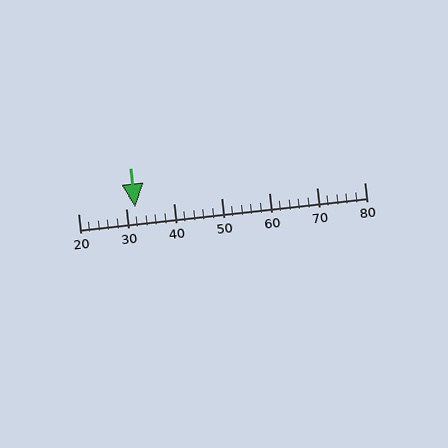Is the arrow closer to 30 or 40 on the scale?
The arrow is closer to 30.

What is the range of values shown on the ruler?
The ruler shows values from 20 to 80.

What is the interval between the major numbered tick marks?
The major tick marks are spaced 10 units apart.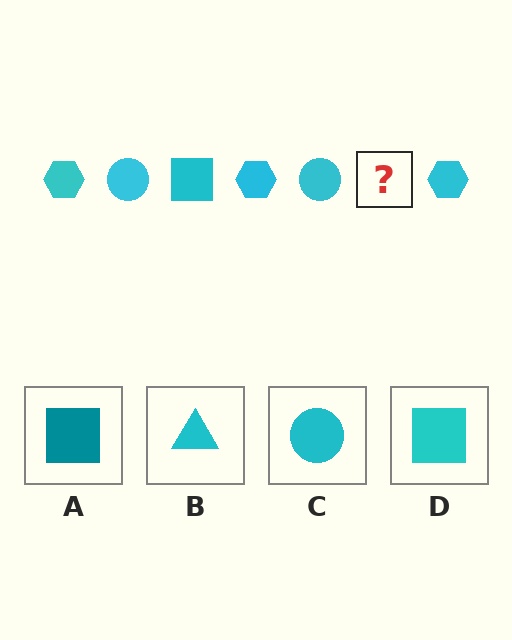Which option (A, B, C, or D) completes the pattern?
D.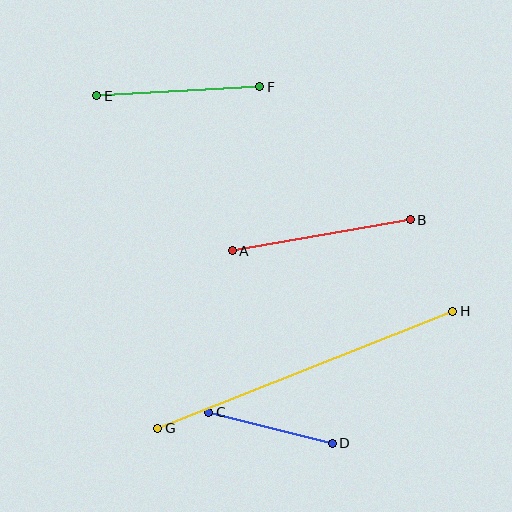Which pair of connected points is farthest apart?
Points G and H are farthest apart.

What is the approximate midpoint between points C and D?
The midpoint is at approximately (271, 428) pixels.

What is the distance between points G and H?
The distance is approximately 317 pixels.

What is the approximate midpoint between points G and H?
The midpoint is at approximately (305, 370) pixels.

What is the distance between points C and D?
The distance is approximately 127 pixels.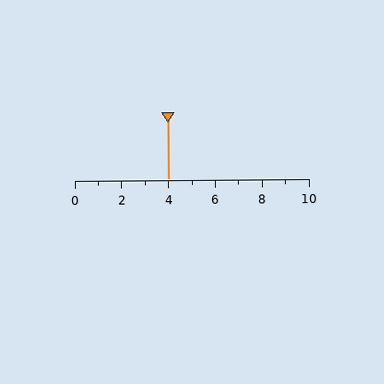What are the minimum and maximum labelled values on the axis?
The axis runs from 0 to 10.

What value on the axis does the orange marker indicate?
The marker indicates approximately 4.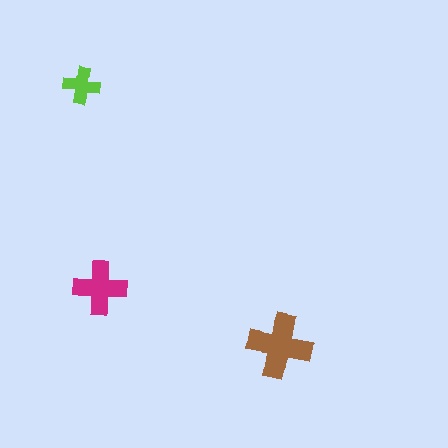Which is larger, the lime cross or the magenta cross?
The magenta one.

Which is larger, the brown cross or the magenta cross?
The brown one.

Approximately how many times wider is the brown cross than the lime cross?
About 2 times wider.